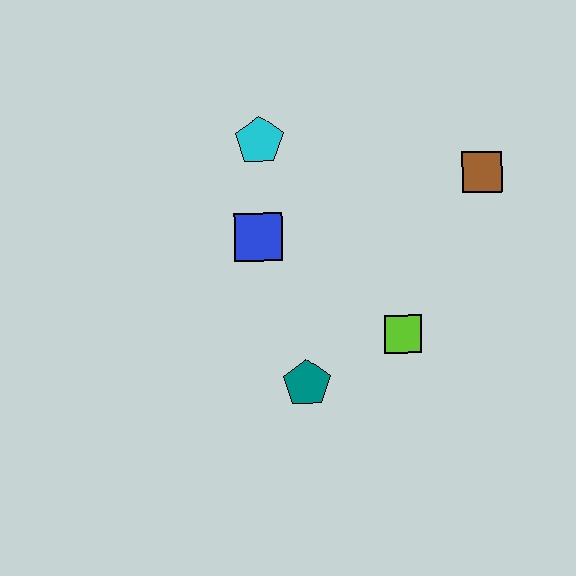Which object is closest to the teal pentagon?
The lime square is closest to the teal pentagon.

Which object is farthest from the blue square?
The brown square is farthest from the blue square.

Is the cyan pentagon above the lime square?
Yes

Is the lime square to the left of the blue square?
No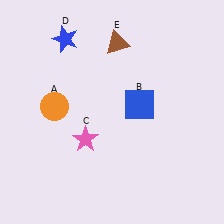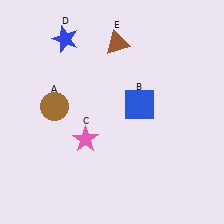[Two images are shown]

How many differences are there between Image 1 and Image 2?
There is 1 difference between the two images.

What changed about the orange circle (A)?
In Image 1, A is orange. In Image 2, it changed to brown.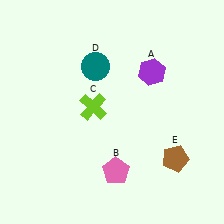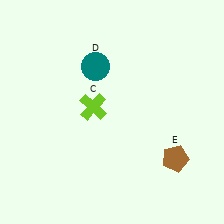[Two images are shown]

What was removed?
The pink pentagon (B), the purple hexagon (A) were removed in Image 2.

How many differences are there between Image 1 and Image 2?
There are 2 differences between the two images.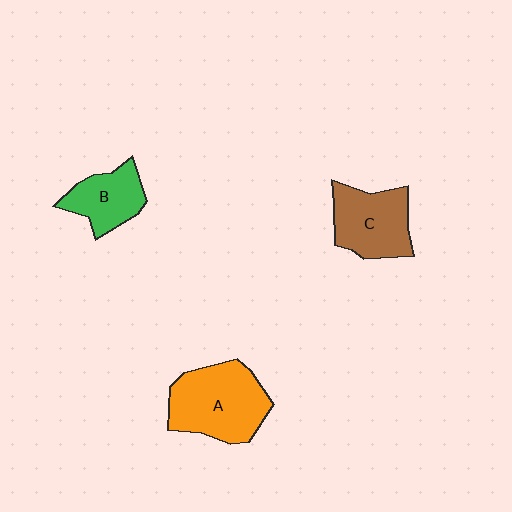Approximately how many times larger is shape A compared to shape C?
Approximately 1.3 times.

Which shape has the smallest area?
Shape B (green).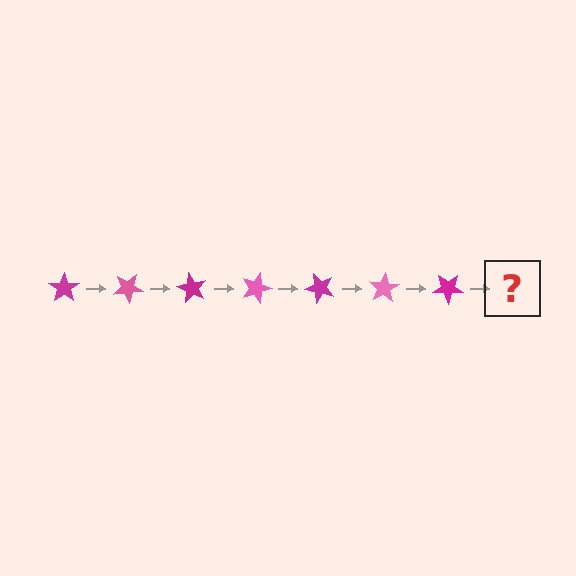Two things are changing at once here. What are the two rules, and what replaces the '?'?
The two rules are that it rotates 30 degrees each step and the color cycles through magenta and pink. The '?' should be a pink star, rotated 210 degrees from the start.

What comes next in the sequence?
The next element should be a pink star, rotated 210 degrees from the start.